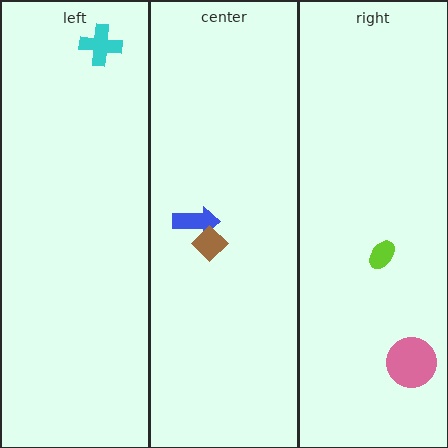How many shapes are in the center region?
2.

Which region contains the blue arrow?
The center region.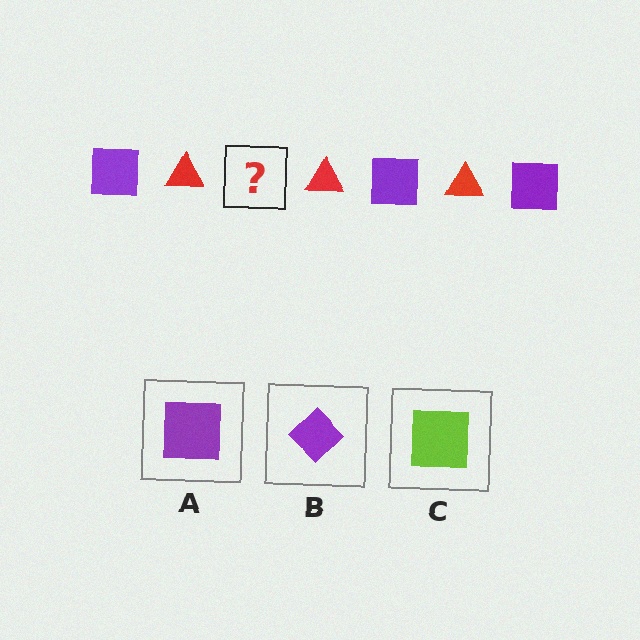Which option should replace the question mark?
Option A.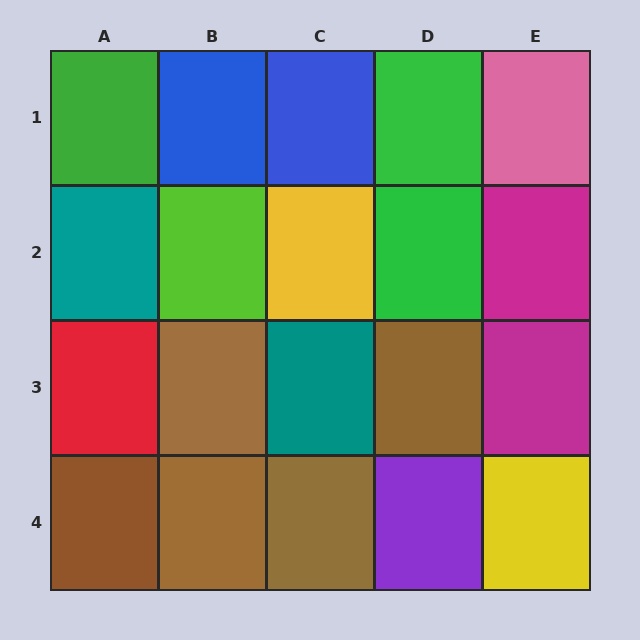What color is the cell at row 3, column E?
Magenta.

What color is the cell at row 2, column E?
Magenta.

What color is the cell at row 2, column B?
Lime.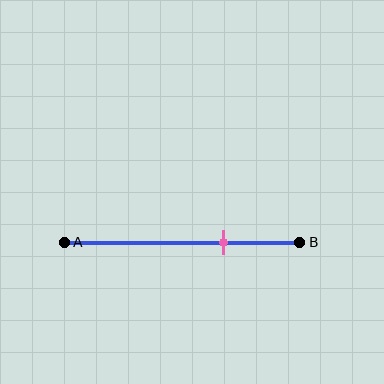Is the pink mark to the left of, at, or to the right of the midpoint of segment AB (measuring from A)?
The pink mark is to the right of the midpoint of segment AB.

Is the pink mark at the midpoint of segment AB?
No, the mark is at about 70% from A, not at the 50% midpoint.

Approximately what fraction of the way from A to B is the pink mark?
The pink mark is approximately 70% of the way from A to B.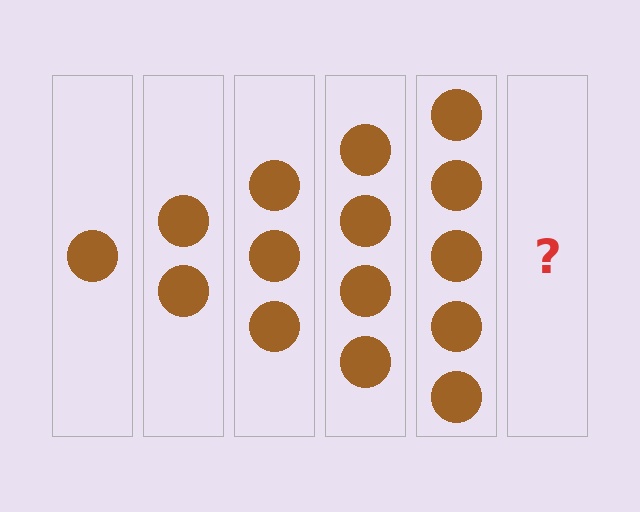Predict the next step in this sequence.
The next step is 6 circles.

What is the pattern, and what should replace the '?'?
The pattern is that each step adds one more circle. The '?' should be 6 circles.